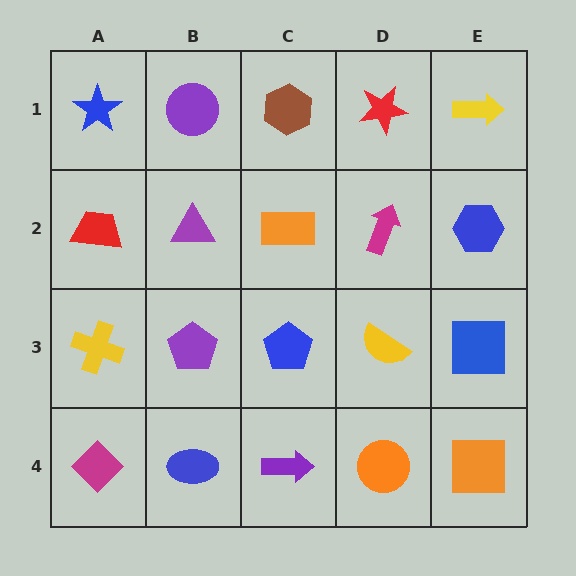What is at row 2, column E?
A blue hexagon.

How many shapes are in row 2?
5 shapes.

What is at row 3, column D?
A yellow semicircle.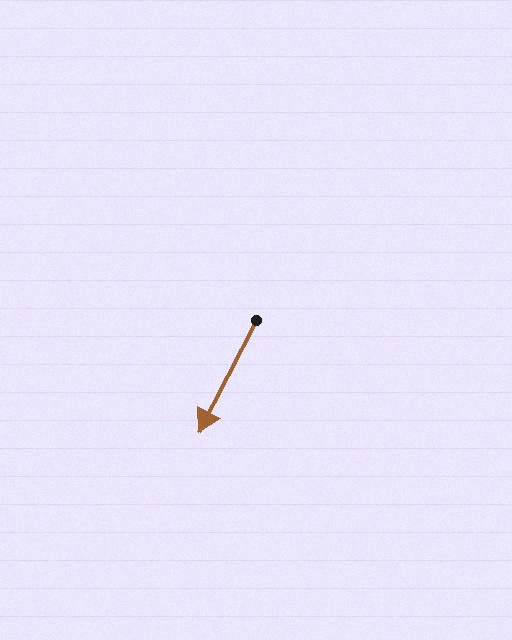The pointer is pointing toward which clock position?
Roughly 7 o'clock.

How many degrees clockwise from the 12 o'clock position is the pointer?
Approximately 207 degrees.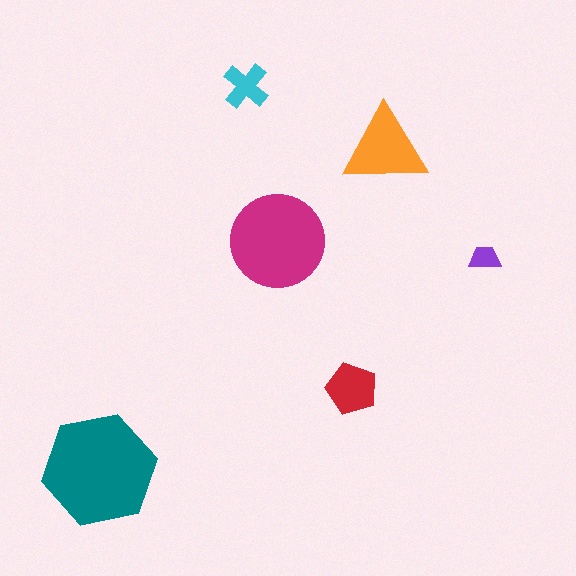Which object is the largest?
The teal hexagon.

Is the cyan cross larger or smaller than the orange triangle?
Smaller.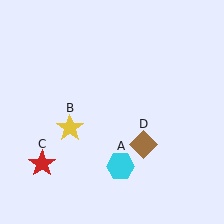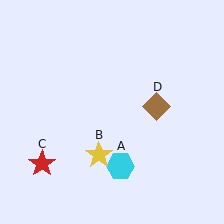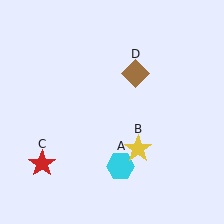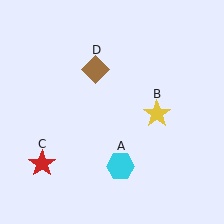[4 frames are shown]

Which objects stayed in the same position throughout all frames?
Cyan hexagon (object A) and red star (object C) remained stationary.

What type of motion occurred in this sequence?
The yellow star (object B), brown diamond (object D) rotated counterclockwise around the center of the scene.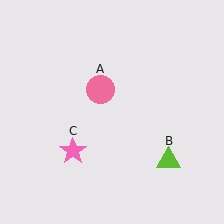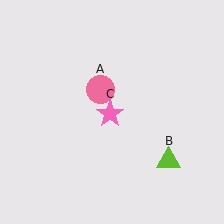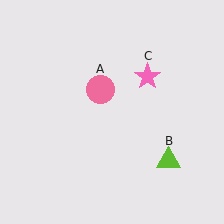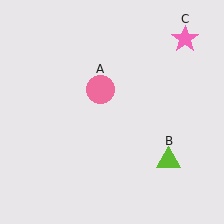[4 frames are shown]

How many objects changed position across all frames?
1 object changed position: pink star (object C).